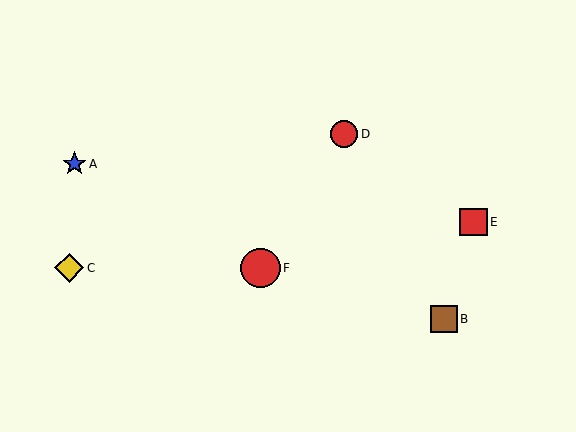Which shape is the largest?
The red circle (labeled F) is the largest.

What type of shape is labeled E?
Shape E is a red square.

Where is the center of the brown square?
The center of the brown square is at (444, 319).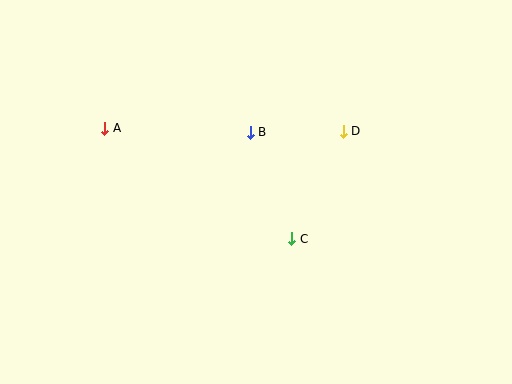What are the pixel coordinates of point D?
Point D is at (343, 131).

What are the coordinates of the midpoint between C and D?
The midpoint between C and D is at (318, 185).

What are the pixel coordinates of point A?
Point A is at (105, 128).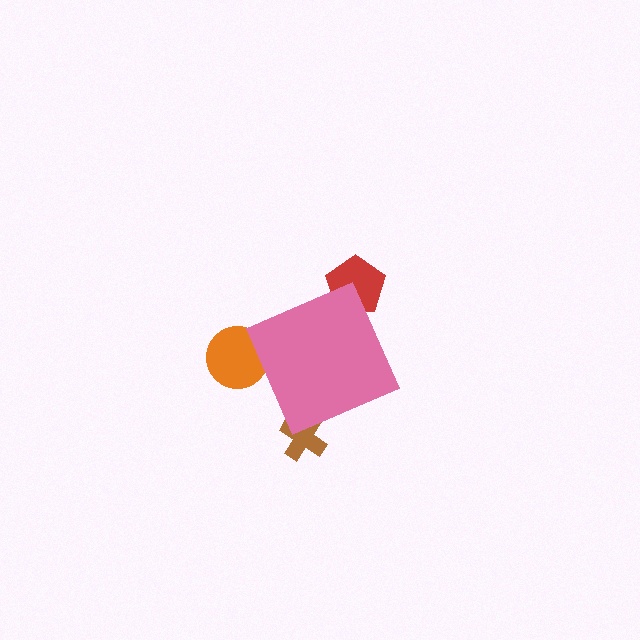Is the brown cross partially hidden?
Yes, the brown cross is partially hidden behind the pink diamond.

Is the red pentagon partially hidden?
Yes, the red pentagon is partially hidden behind the pink diamond.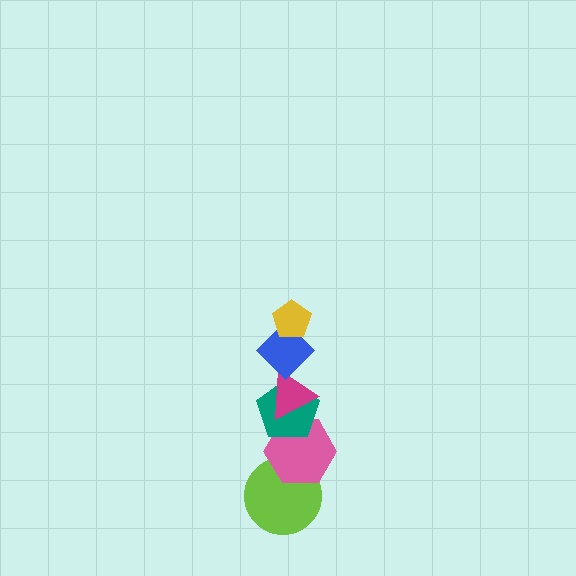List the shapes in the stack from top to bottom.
From top to bottom: the yellow pentagon, the blue diamond, the magenta triangle, the teal pentagon, the pink hexagon, the lime circle.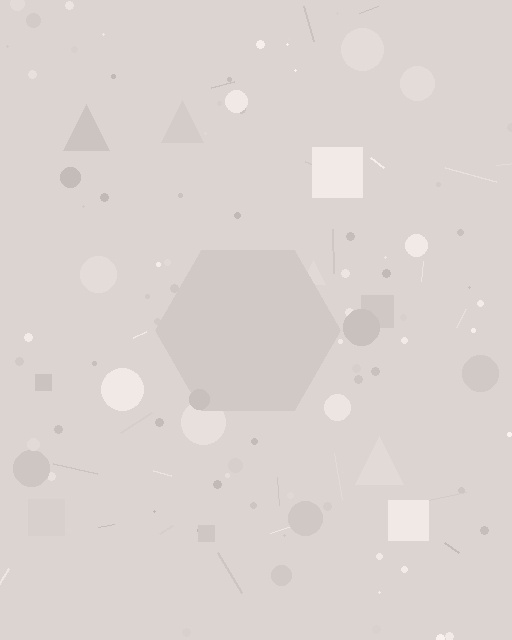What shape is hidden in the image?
A hexagon is hidden in the image.